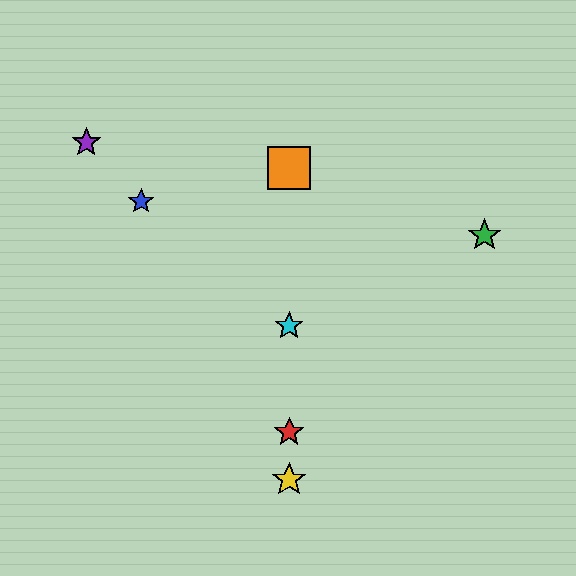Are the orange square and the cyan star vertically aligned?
Yes, both are at x≈289.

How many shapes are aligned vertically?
4 shapes (the red star, the yellow star, the orange square, the cyan star) are aligned vertically.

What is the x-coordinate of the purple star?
The purple star is at x≈86.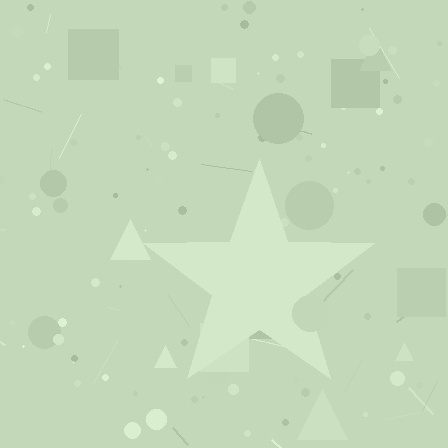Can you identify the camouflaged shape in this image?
The camouflaged shape is a star.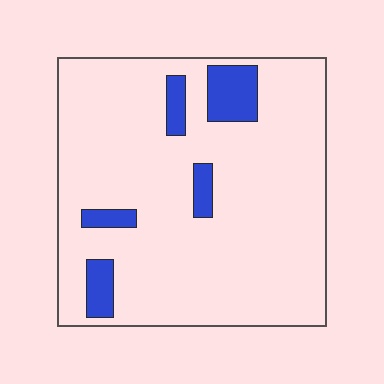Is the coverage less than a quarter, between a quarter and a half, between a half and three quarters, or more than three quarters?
Less than a quarter.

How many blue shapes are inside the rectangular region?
5.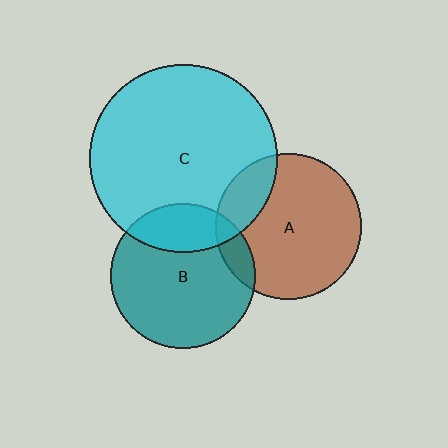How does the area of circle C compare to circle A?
Approximately 1.7 times.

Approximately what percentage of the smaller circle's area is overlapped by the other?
Approximately 25%.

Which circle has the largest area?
Circle C (cyan).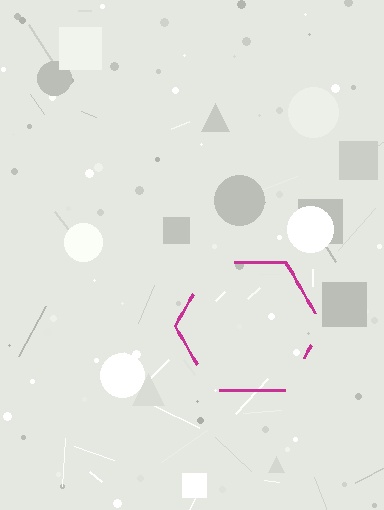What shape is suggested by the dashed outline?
The dashed outline suggests a hexagon.